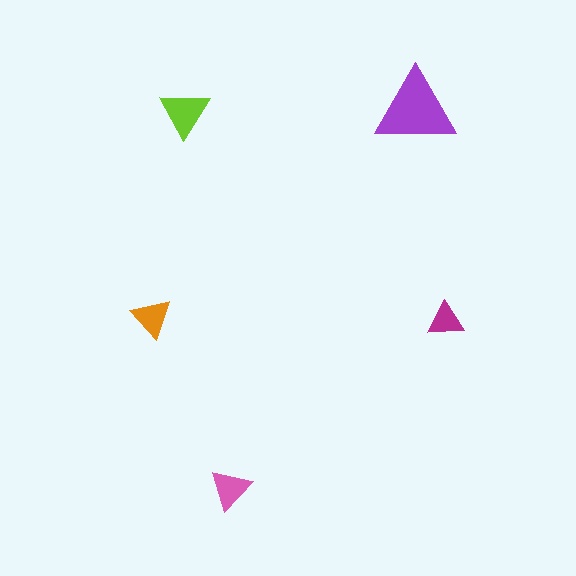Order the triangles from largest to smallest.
the purple one, the lime one, the pink one, the orange one, the magenta one.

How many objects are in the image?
There are 5 objects in the image.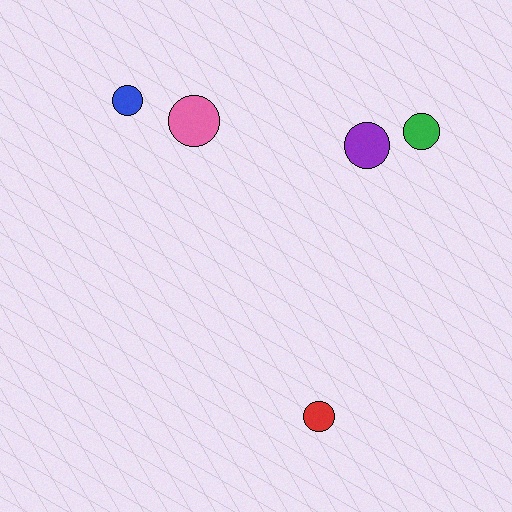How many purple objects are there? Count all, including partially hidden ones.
There is 1 purple object.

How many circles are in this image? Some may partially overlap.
There are 5 circles.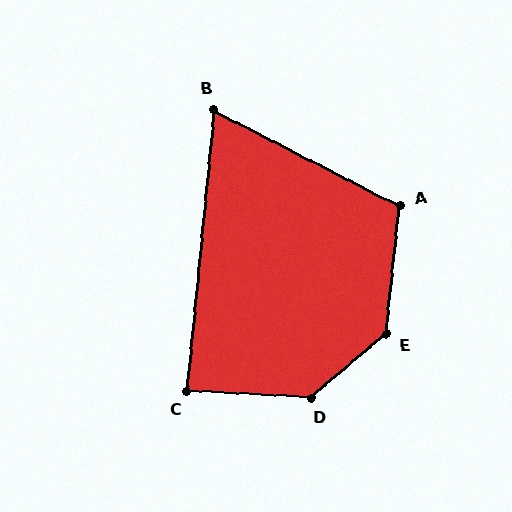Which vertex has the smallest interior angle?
B, at approximately 68 degrees.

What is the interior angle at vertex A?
Approximately 111 degrees (obtuse).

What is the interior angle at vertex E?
Approximately 136 degrees (obtuse).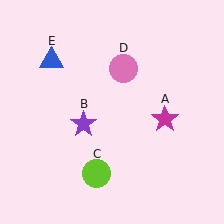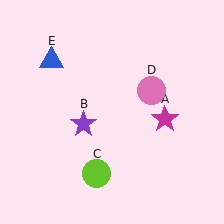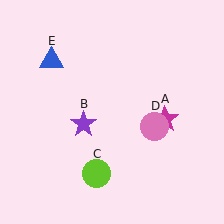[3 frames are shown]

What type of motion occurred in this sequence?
The pink circle (object D) rotated clockwise around the center of the scene.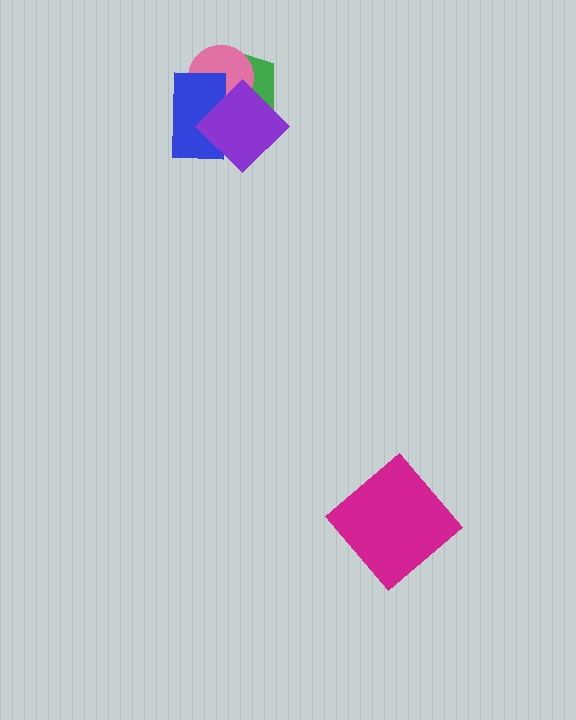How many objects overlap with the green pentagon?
3 objects overlap with the green pentagon.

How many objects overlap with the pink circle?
3 objects overlap with the pink circle.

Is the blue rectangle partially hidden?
Yes, it is partially covered by another shape.